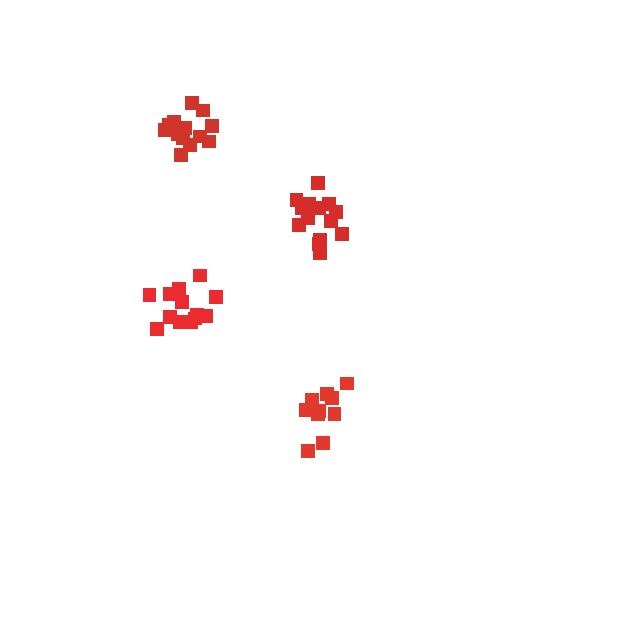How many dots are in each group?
Group 1: 10 dots, Group 2: 14 dots, Group 3: 13 dots, Group 4: 13 dots (50 total).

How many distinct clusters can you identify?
There are 4 distinct clusters.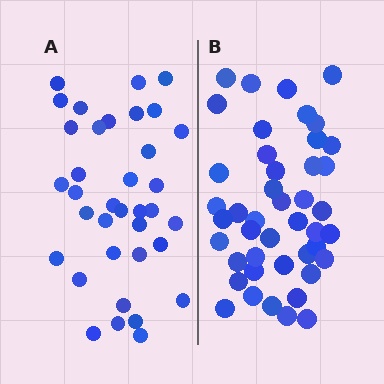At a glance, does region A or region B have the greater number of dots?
Region B (the right region) has more dots.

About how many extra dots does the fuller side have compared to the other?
Region B has roughly 8 or so more dots than region A.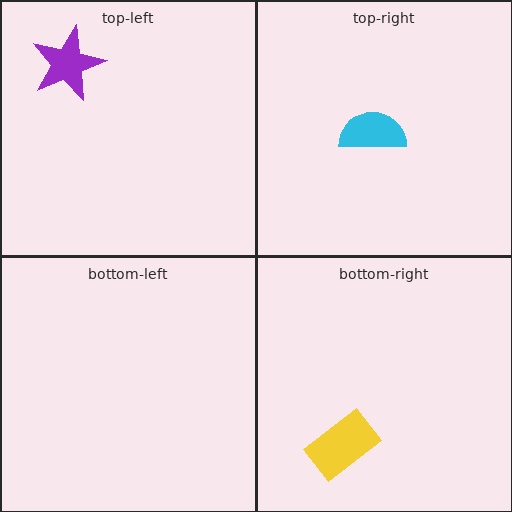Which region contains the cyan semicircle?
The top-right region.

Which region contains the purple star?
The top-left region.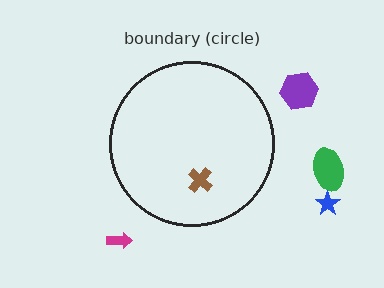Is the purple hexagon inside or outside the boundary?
Outside.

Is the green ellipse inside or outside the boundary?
Outside.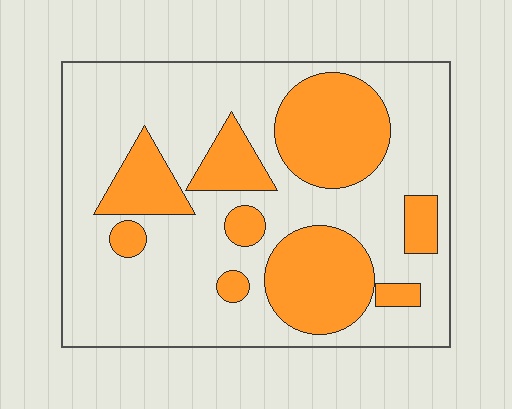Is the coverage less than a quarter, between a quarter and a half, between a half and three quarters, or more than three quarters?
Between a quarter and a half.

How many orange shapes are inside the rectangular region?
9.